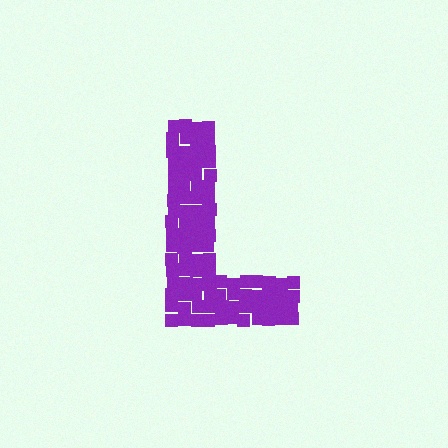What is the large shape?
The large shape is the letter L.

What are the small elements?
The small elements are squares.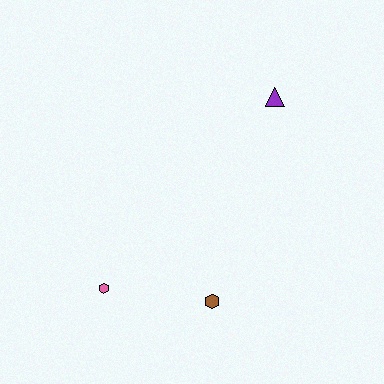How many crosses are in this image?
There are no crosses.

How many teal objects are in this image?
There are no teal objects.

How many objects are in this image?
There are 3 objects.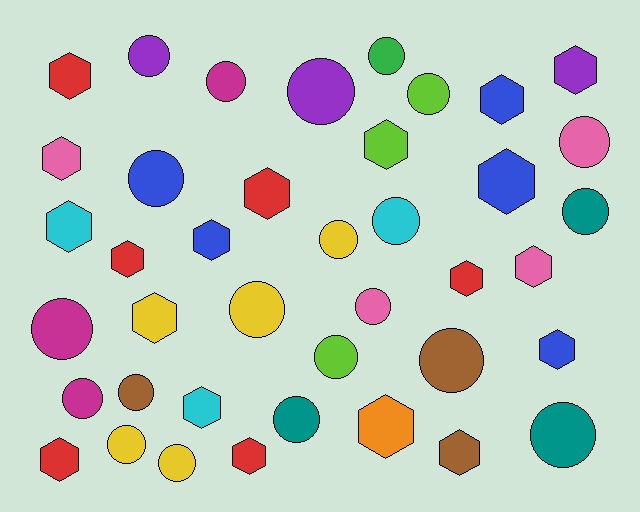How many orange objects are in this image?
There is 1 orange object.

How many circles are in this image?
There are 21 circles.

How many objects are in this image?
There are 40 objects.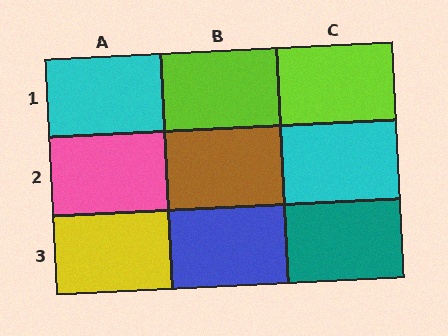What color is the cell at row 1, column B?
Lime.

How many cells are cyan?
2 cells are cyan.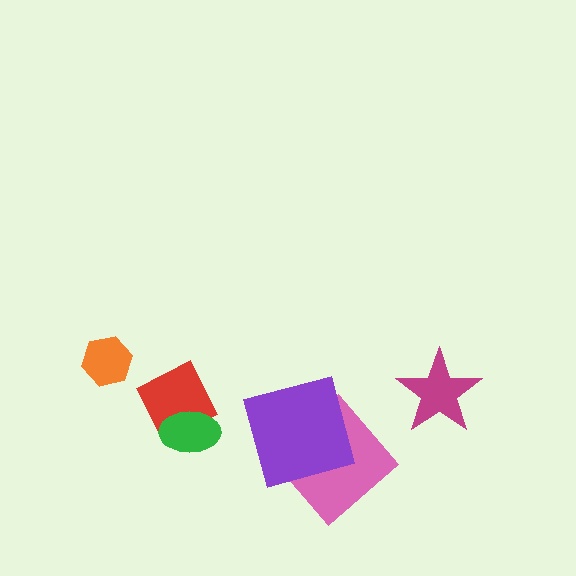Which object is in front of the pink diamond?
The purple square is in front of the pink diamond.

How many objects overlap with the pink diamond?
1 object overlaps with the pink diamond.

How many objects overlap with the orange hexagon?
0 objects overlap with the orange hexagon.